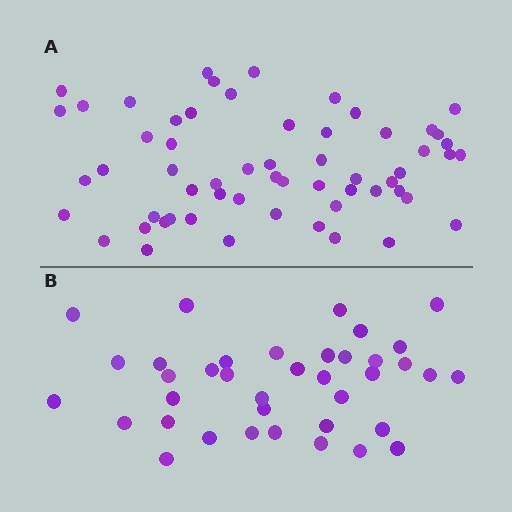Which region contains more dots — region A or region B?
Region A (the top region) has more dots.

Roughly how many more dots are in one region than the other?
Region A has approximately 20 more dots than region B.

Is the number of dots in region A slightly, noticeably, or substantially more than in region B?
Region A has substantially more. The ratio is roughly 1.6 to 1.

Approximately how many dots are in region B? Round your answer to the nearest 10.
About 40 dots. (The exact count is 38, which rounds to 40.)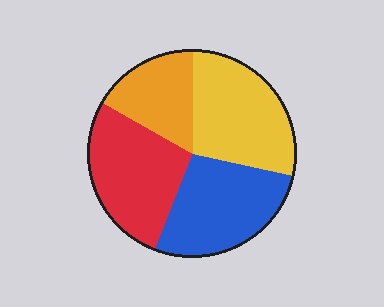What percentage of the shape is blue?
Blue takes up about one quarter (1/4) of the shape.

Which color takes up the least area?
Orange, at roughly 15%.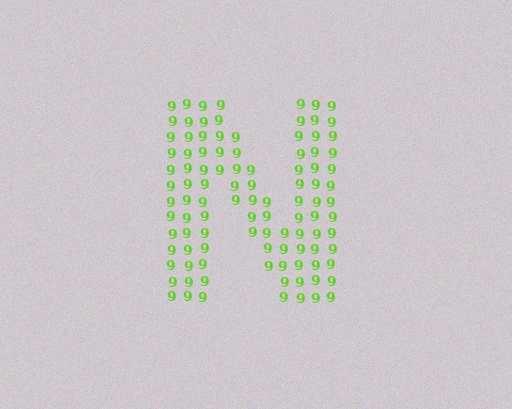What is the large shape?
The large shape is the letter N.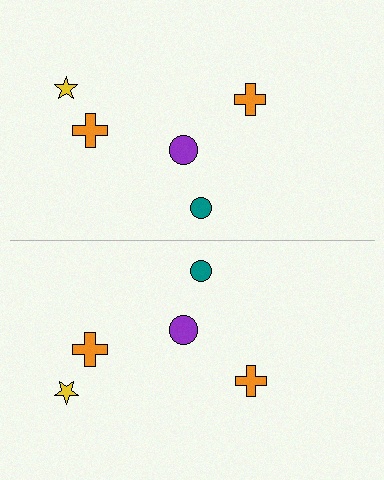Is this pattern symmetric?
Yes, this pattern has bilateral (reflection) symmetry.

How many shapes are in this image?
There are 10 shapes in this image.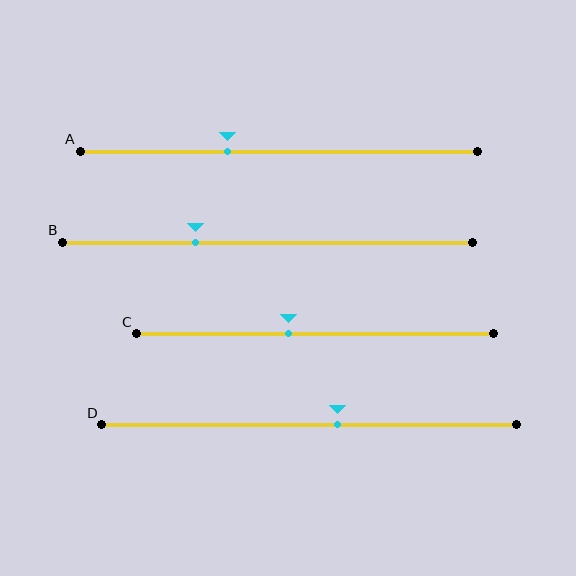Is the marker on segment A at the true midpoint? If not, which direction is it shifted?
No, the marker on segment A is shifted to the left by about 13% of the segment length.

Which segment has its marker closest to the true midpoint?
Segment D has its marker closest to the true midpoint.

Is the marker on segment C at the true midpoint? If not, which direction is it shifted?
No, the marker on segment C is shifted to the left by about 8% of the segment length.